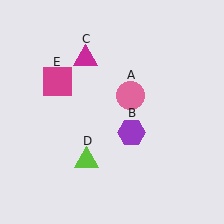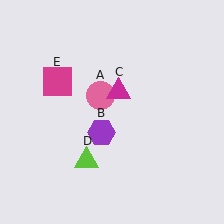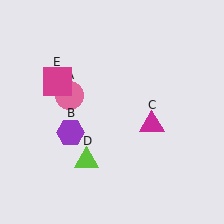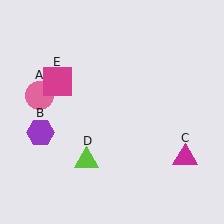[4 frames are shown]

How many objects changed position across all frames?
3 objects changed position: pink circle (object A), purple hexagon (object B), magenta triangle (object C).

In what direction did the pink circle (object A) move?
The pink circle (object A) moved left.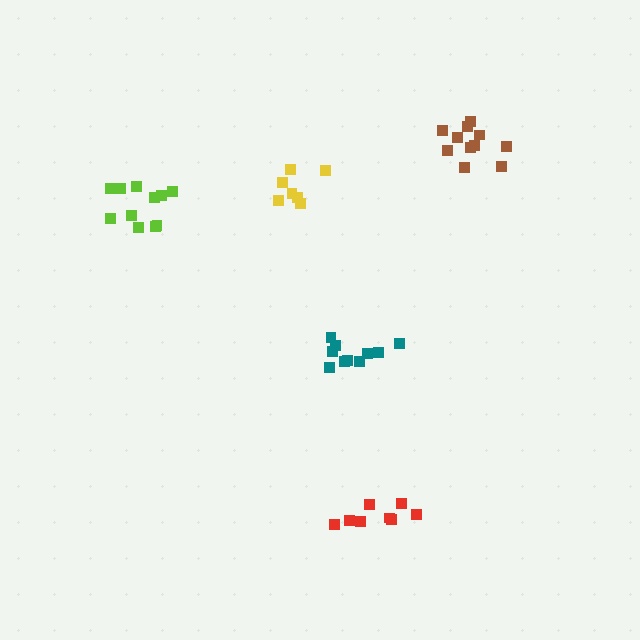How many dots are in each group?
Group 1: 10 dots, Group 2: 11 dots, Group 3: 7 dots, Group 4: 8 dots, Group 5: 11 dots (47 total).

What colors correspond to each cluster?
The clusters are colored: teal, lime, yellow, red, brown.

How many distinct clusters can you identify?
There are 5 distinct clusters.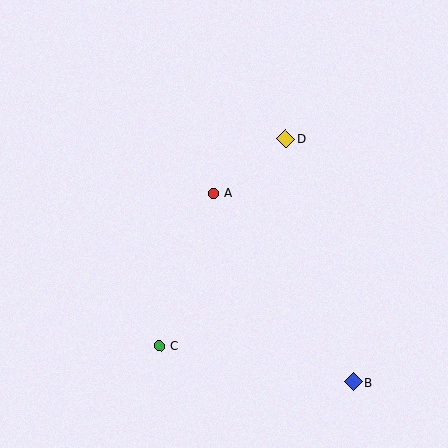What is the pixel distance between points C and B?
The distance between C and B is 198 pixels.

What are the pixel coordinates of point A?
Point A is at (213, 193).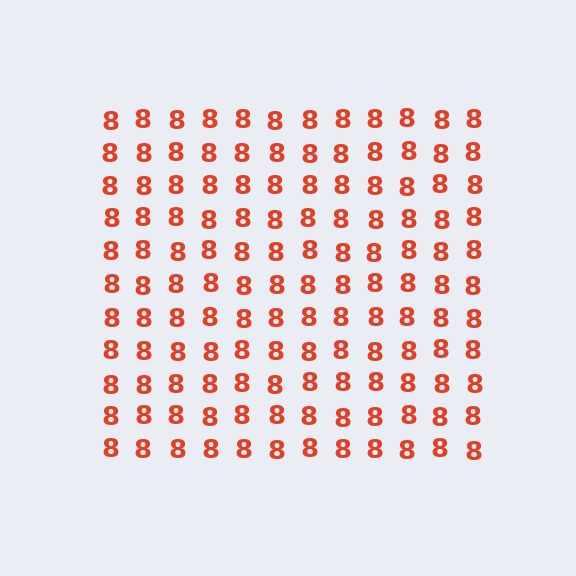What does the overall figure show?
The overall figure shows a square.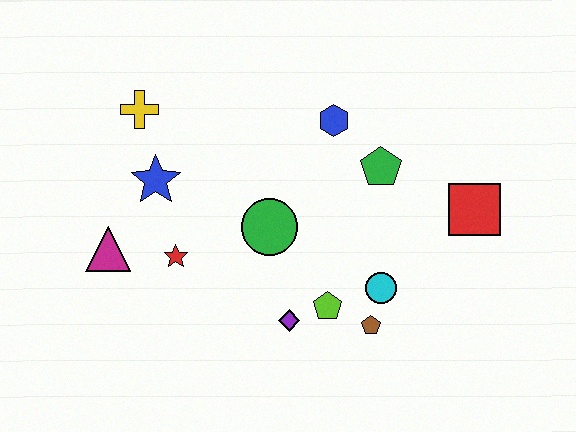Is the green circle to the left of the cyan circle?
Yes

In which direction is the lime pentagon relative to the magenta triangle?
The lime pentagon is to the right of the magenta triangle.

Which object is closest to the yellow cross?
The blue star is closest to the yellow cross.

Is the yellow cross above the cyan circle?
Yes